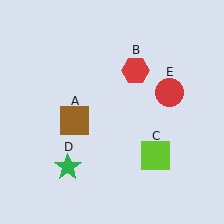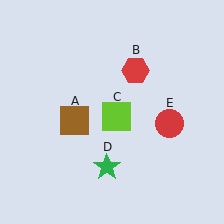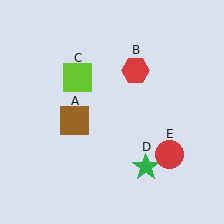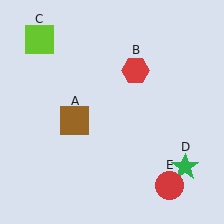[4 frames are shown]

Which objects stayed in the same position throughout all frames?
Brown square (object A) and red hexagon (object B) remained stationary.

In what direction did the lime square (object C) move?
The lime square (object C) moved up and to the left.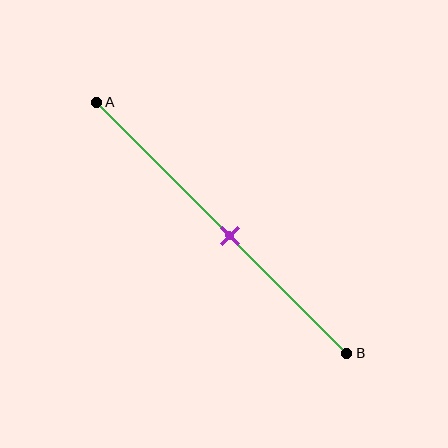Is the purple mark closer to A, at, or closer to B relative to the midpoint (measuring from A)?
The purple mark is closer to point B than the midpoint of segment AB.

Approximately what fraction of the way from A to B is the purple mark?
The purple mark is approximately 55% of the way from A to B.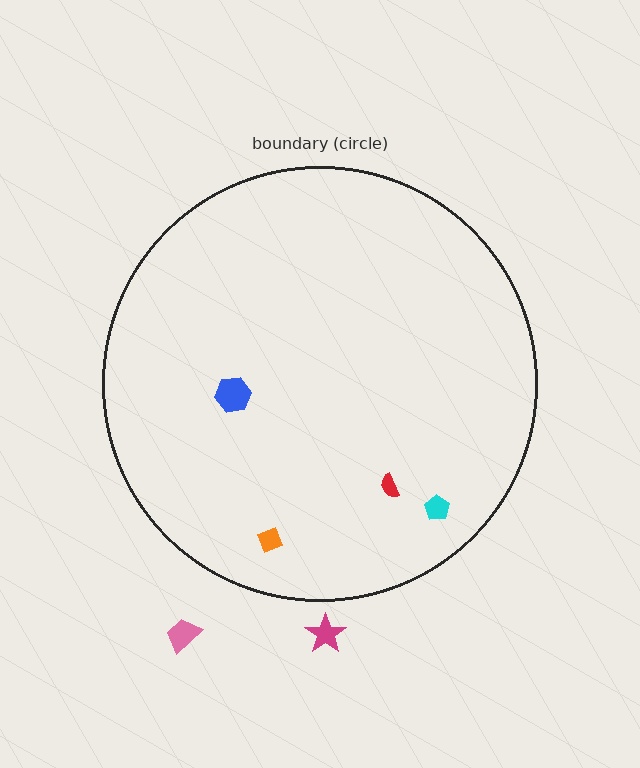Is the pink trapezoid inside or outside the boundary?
Outside.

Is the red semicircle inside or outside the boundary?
Inside.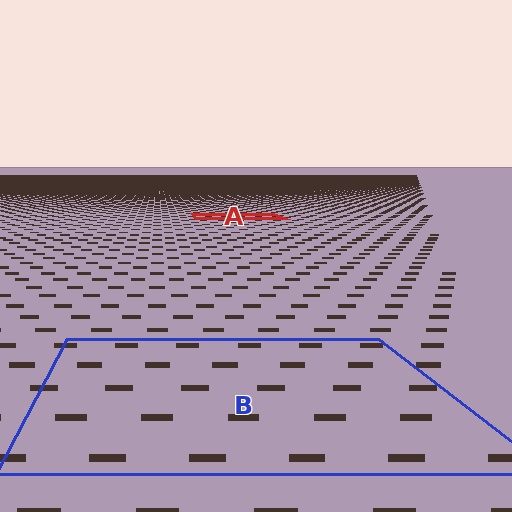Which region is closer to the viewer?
Region B is closer. The texture elements there are larger and more spread out.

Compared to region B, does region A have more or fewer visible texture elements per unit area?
Region A has more texture elements per unit area — they are packed more densely because it is farther away.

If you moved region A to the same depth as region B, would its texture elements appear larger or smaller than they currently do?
They would appear larger. At a closer depth, the same texture elements are projected at a bigger on-screen size.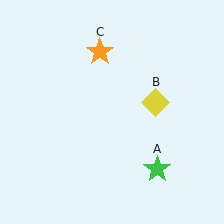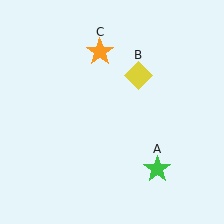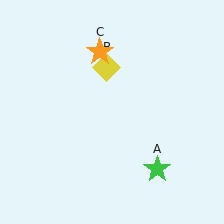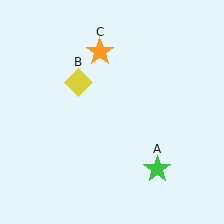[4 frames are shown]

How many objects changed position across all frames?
1 object changed position: yellow diamond (object B).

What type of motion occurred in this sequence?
The yellow diamond (object B) rotated counterclockwise around the center of the scene.